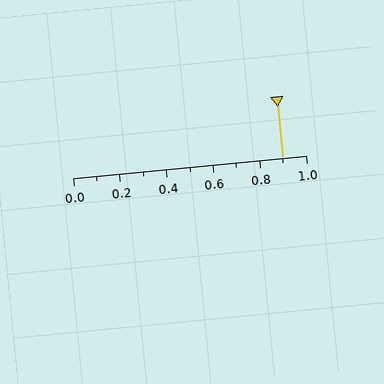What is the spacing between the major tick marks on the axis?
The major ticks are spaced 0.2 apart.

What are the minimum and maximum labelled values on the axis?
The axis runs from 0.0 to 1.0.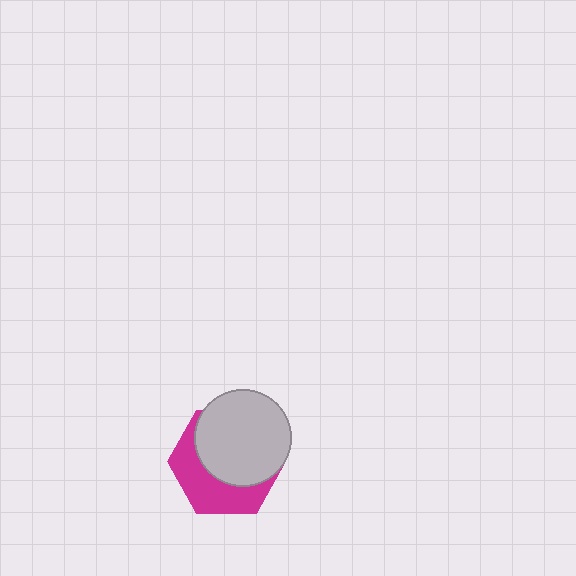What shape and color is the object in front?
The object in front is a light gray circle.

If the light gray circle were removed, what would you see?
You would see the complete magenta hexagon.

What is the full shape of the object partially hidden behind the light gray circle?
The partially hidden object is a magenta hexagon.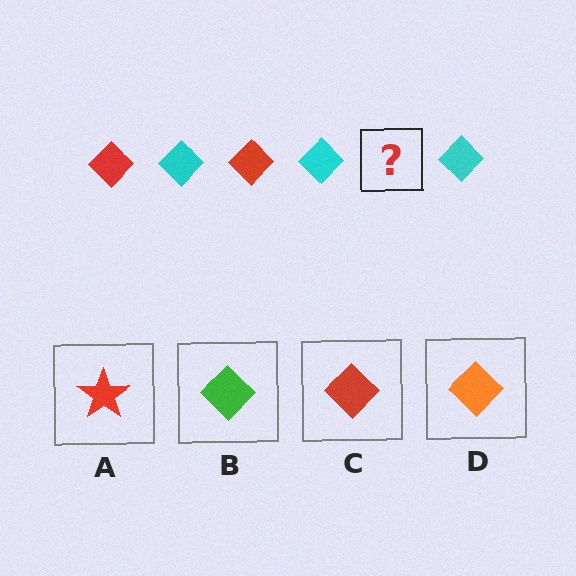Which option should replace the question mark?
Option C.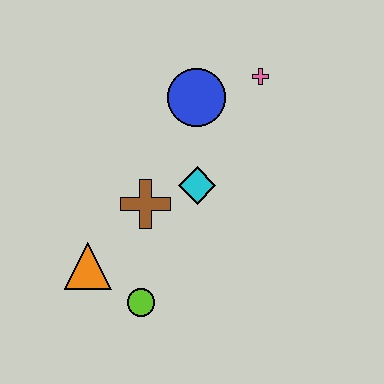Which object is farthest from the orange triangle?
The pink cross is farthest from the orange triangle.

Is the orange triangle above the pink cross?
No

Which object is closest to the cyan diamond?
The brown cross is closest to the cyan diamond.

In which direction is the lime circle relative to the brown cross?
The lime circle is below the brown cross.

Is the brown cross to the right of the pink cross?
No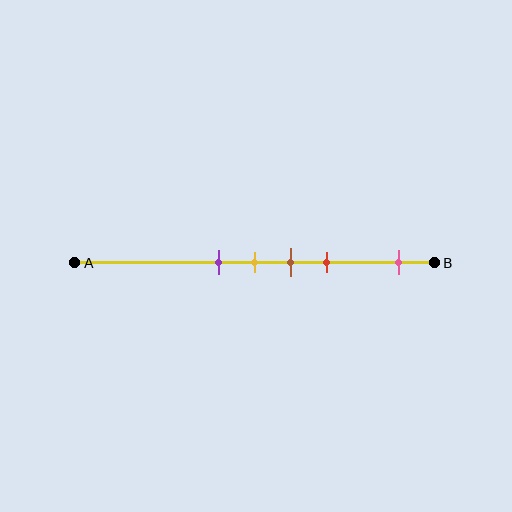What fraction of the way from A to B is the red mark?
The red mark is approximately 70% (0.7) of the way from A to B.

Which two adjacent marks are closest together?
The purple and yellow marks are the closest adjacent pair.